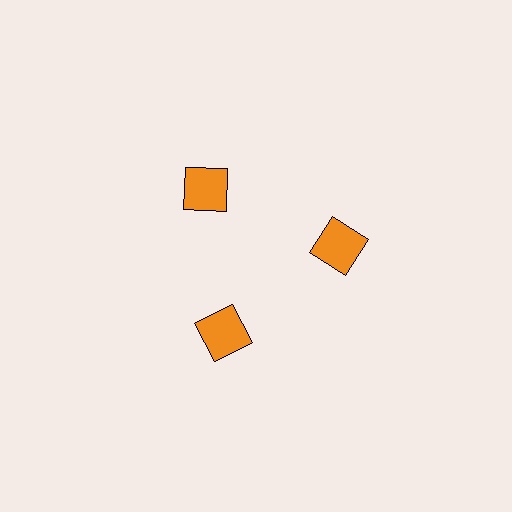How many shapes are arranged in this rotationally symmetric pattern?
There are 3 shapes, arranged in 3 groups of 1.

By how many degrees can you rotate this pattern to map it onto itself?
The pattern maps onto itself every 120 degrees of rotation.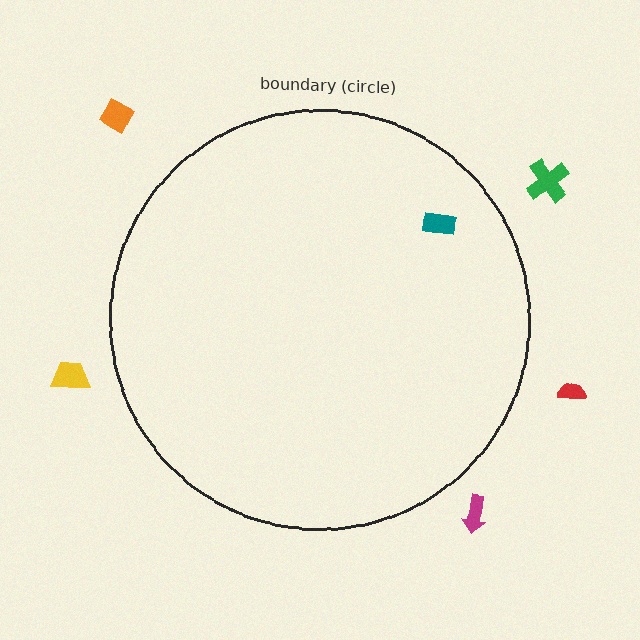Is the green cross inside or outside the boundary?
Outside.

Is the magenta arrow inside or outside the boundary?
Outside.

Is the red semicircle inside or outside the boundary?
Outside.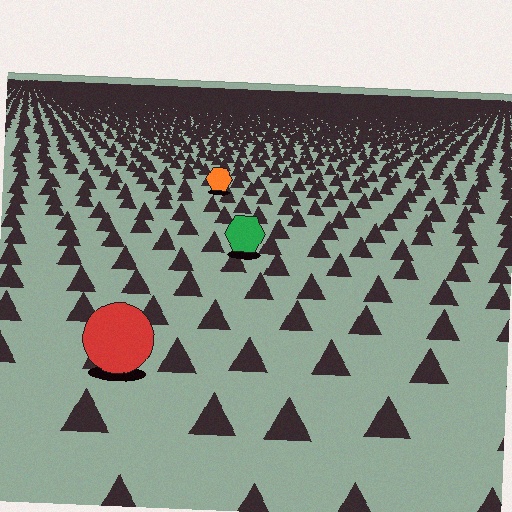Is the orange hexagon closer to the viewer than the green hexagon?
No. The green hexagon is closer — you can tell from the texture gradient: the ground texture is coarser near it.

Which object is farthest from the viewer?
The orange hexagon is farthest from the viewer. It appears smaller and the ground texture around it is denser.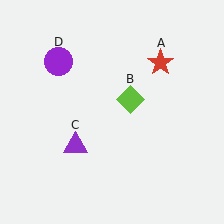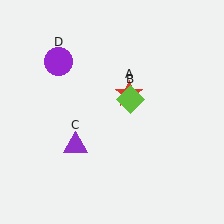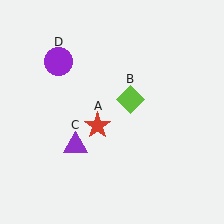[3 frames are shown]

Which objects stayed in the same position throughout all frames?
Lime diamond (object B) and purple triangle (object C) and purple circle (object D) remained stationary.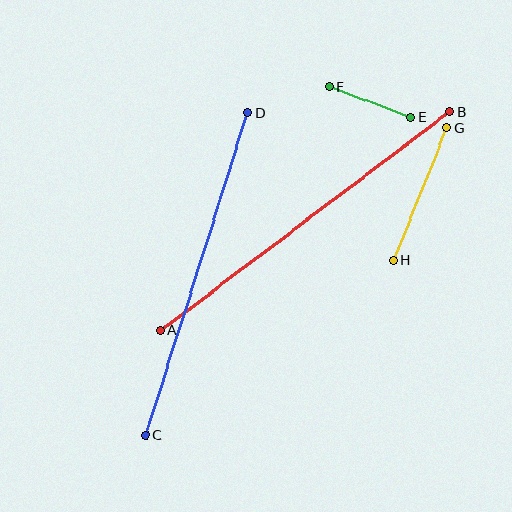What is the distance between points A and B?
The distance is approximately 363 pixels.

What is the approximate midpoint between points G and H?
The midpoint is at approximately (420, 194) pixels.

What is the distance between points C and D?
The distance is approximately 338 pixels.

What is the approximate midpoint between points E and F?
The midpoint is at approximately (370, 102) pixels.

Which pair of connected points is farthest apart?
Points A and B are farthest apart.